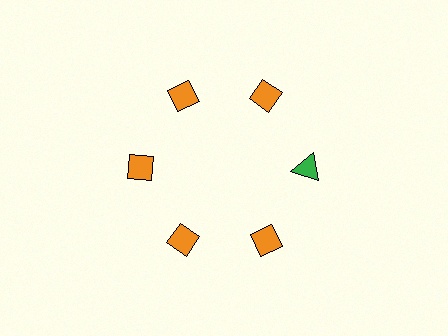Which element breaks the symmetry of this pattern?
The green triangle at roughly the 3 o'clock position breaks the symmetry. All other shapes are orange diamonds.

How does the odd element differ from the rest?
It differs in both color (green instead of orange) and shape (triangle instead of diamond).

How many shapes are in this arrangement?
There are 6 shapes arranged in a ring pattern.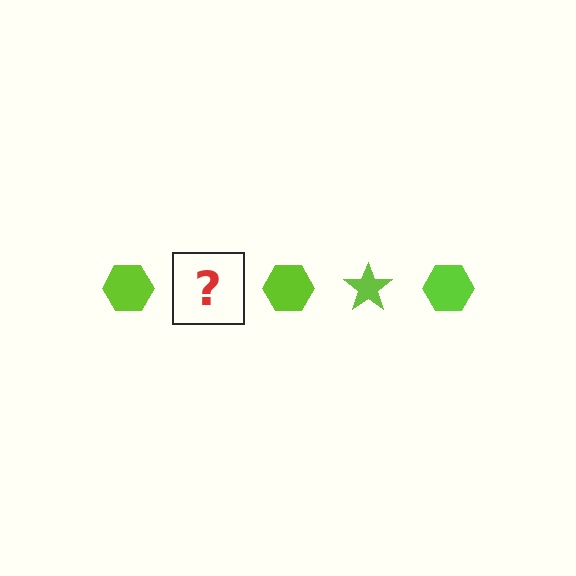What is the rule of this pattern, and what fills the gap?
The rule is that the pattern cycles through hexagon, star shapes in lime. The gap should be filled with a lime star.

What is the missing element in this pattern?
The missing element is a lime star.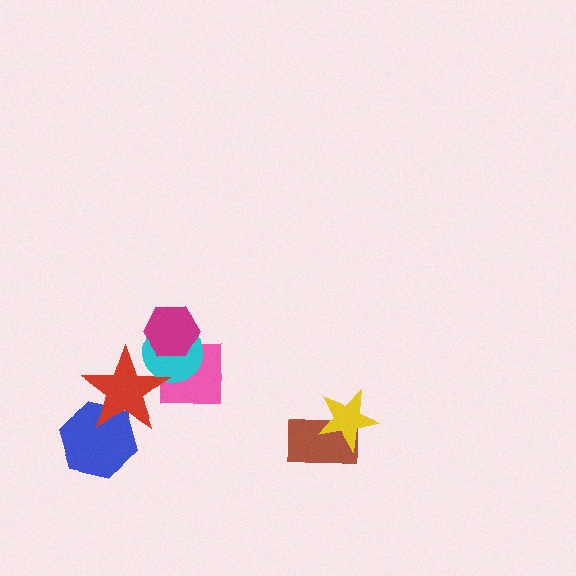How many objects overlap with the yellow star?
1 object overlaps with the yellow star.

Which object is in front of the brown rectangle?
The yellow star is in front of the brown rectangle.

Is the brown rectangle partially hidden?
Yes, it is partially covered by another shape.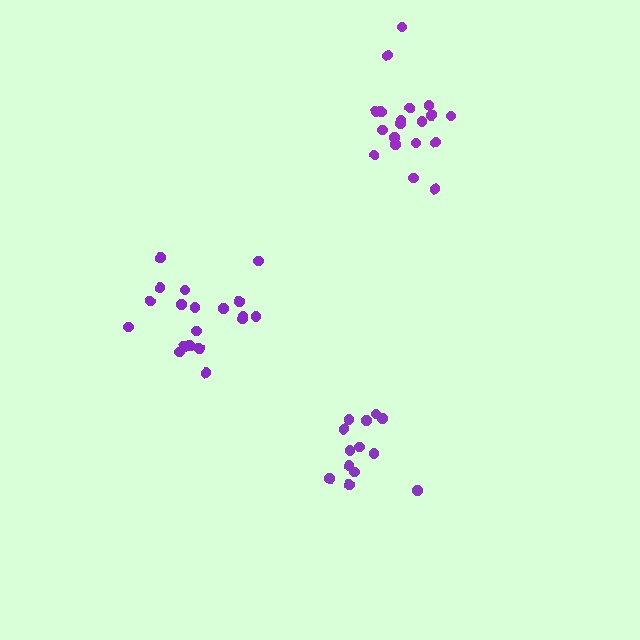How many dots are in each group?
Group 1: 19 dots, Group 2: 19 dots, Group 3: 13 dots (51 total).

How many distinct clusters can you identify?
There are 3 distinct clusters.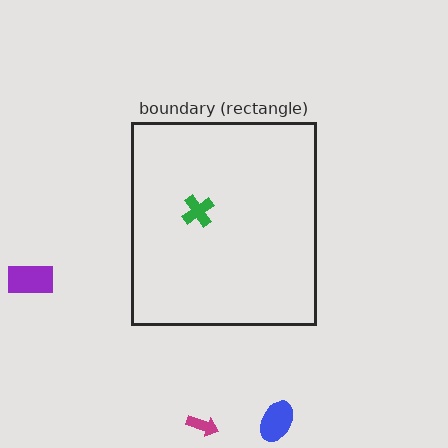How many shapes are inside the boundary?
1 inside, 3 outside.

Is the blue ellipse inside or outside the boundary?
Outside.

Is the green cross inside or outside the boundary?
Inside.